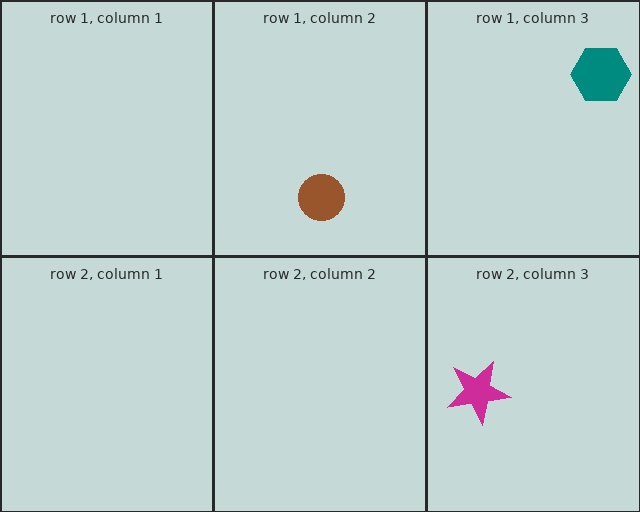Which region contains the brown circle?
The row 1, column 2 region.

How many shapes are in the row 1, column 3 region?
1.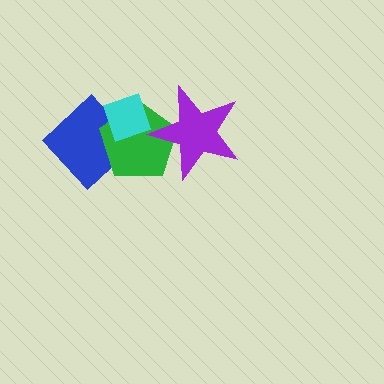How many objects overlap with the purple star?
1 object overlaps with the purple star.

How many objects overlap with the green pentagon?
3 objects overlap with the green pentagon.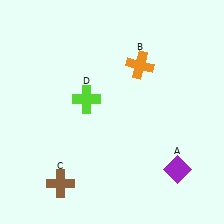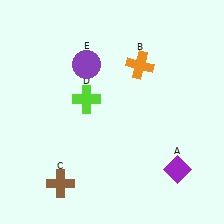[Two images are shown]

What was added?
A purple circle (E) was added in Image 2.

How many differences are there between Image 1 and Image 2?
There is 1 difference between the two images.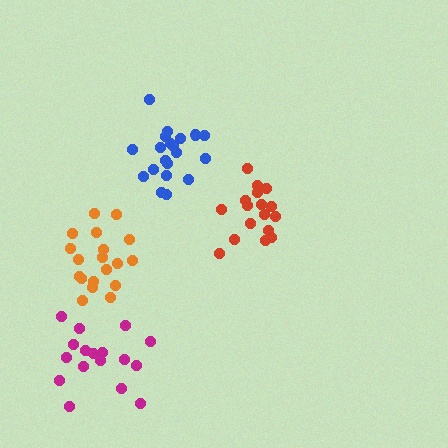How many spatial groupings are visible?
There are 4 spatial groupings.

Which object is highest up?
The blue cluster is topmost.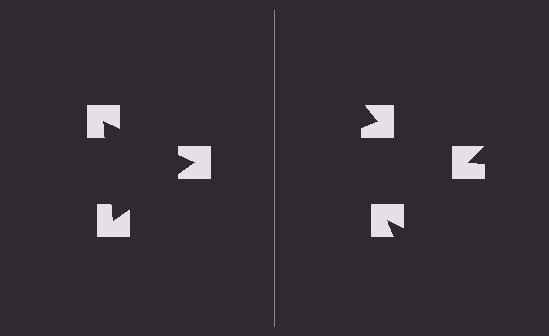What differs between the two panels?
The notched squares are positioned identically on both sides; only the wedge orientations differ. On the left they align to a triangle; on the right they are misaligned.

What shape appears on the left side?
An illusory triangle.